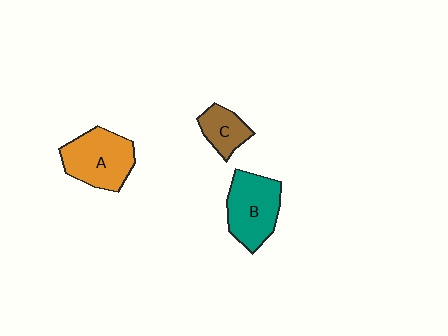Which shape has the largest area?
Shape A (orange).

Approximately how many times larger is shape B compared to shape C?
Approximately 1.9 times.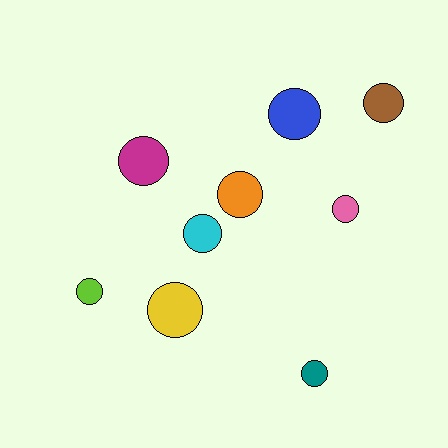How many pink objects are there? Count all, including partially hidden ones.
There is 1 pink object.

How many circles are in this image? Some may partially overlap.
There are 9 circles.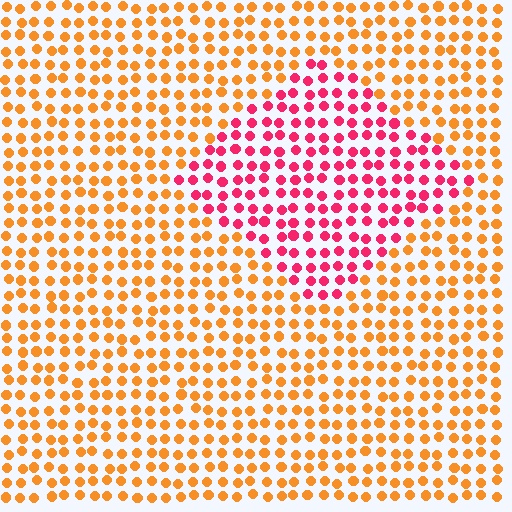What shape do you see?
I see a diamond.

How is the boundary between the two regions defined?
The boundary is defined purely by a slight shift in hue (about 51 degrees). Spacing, size, and orientation are identical on both sides.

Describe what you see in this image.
The image is filled with small orange elements in a uniform arrangement. A diamond-shaped region is visible where the elements are tinted to a slightly different hue, forming a subtle color boundary.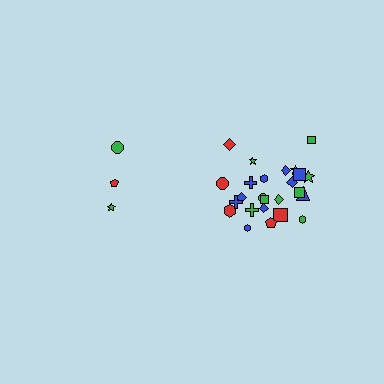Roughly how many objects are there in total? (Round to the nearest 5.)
Roughly 30 objects in total.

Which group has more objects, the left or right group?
The right group.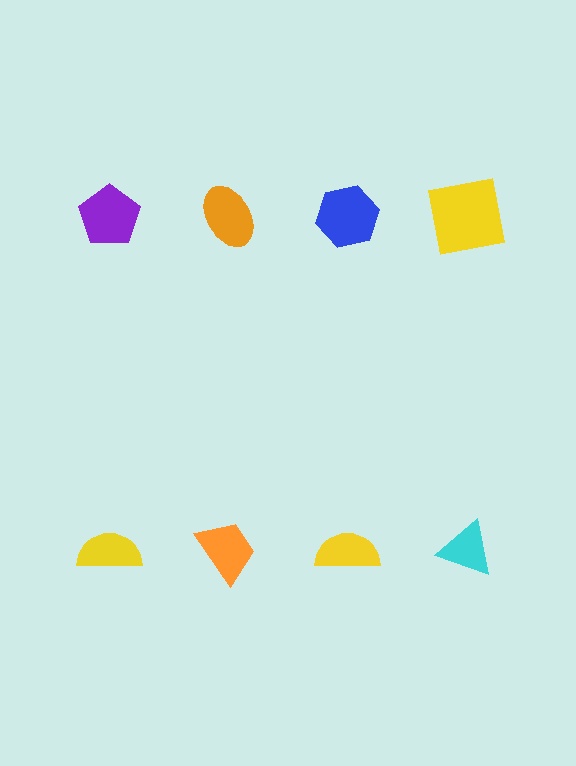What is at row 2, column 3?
A yellow semicircle.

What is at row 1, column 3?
A blue hexagon.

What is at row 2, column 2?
An orange trapezoid.